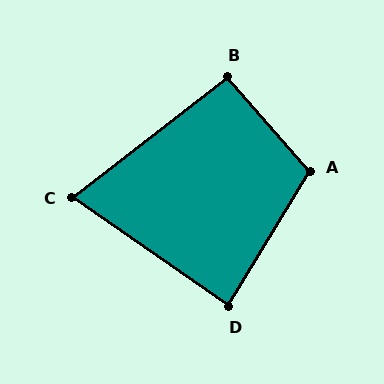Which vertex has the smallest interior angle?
C, at approximately 73 degrees.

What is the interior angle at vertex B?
Approximately 93 degrees (approximately right).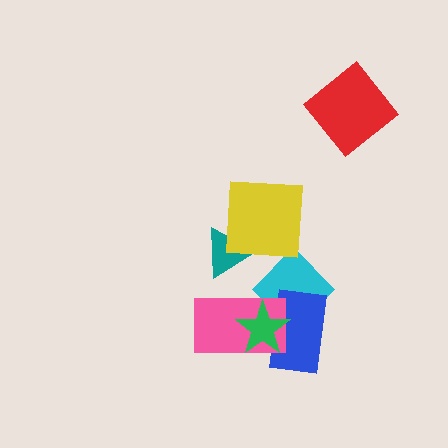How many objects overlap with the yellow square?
1 object overlaps with the yellow square.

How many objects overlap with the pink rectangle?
3 objects overlap with the pink rectangle.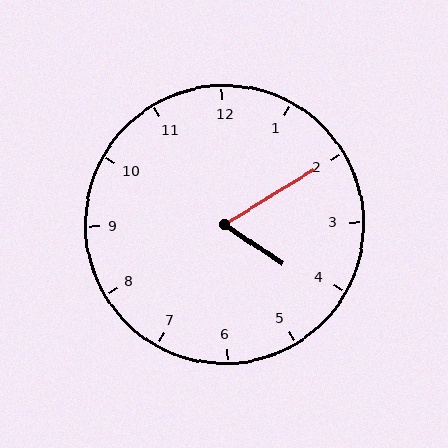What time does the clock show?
4:10.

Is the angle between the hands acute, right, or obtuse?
It is acute.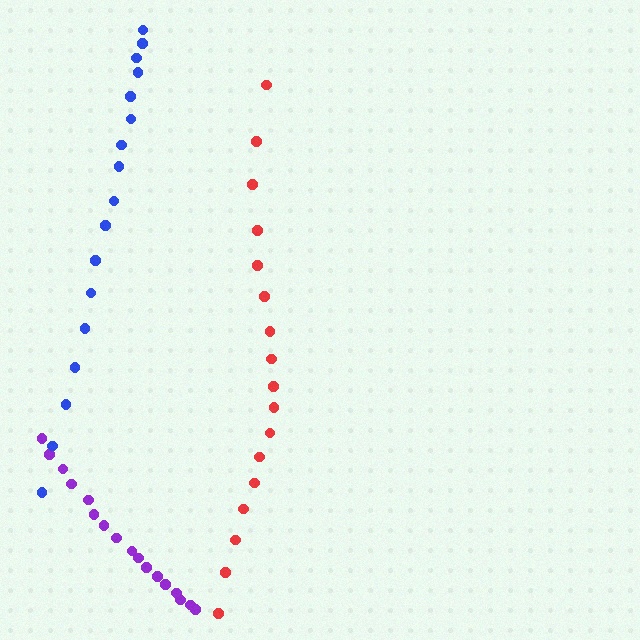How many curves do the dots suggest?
There are 3 distinct paths.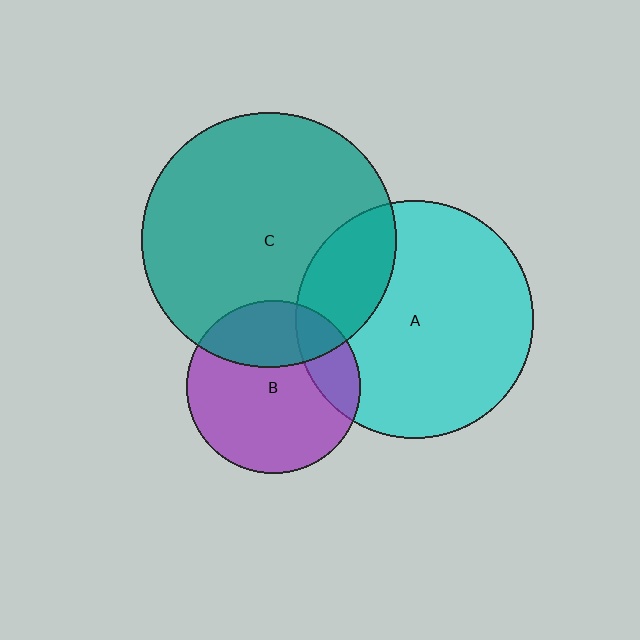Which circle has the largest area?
Circle C (teal).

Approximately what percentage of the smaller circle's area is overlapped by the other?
Approximately 30%.